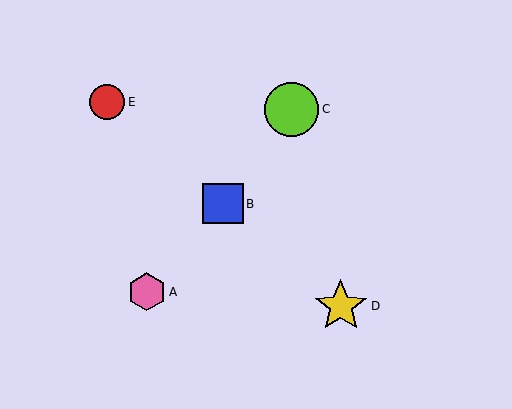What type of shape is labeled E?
Shape E is a red circle.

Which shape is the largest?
The lime circle (labeled C) is the largest.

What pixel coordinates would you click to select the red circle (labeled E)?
Click at (107, 102) to select the red circle E.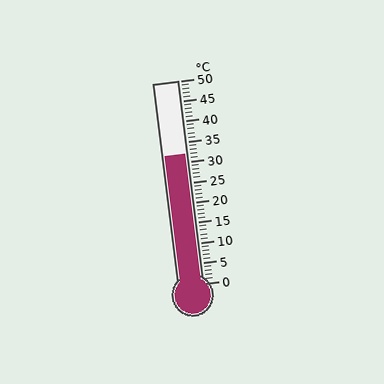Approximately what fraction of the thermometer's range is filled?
The thermometer is filled to approximately 65% of its range.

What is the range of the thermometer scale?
The thermometer scale ranges from 0°C to 50°C.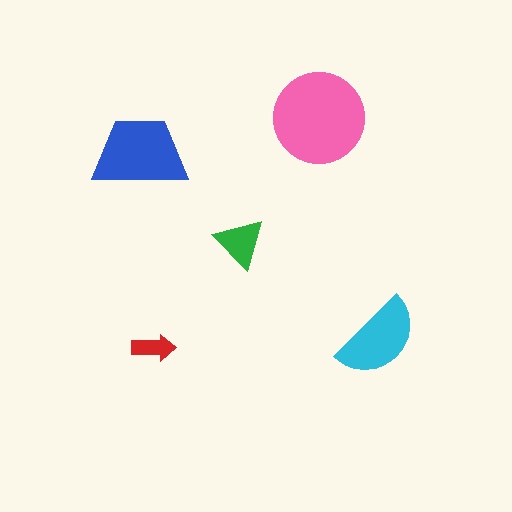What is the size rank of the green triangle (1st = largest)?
4th.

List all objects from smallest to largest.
The red arrow, the green triangle, the cyan semicircle, the blue trapezoid, the pink circle.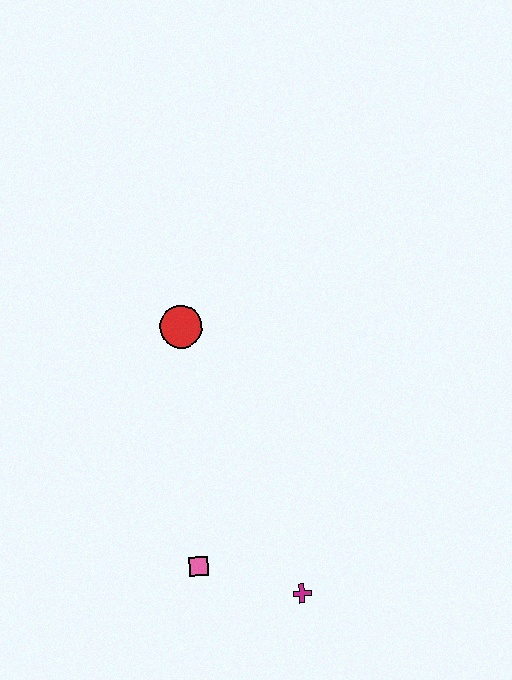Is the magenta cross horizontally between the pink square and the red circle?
No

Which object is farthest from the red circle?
The magenta cross is farthest from the red circle.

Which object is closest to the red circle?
The pink square is closest to the red circle.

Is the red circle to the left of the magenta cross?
Yes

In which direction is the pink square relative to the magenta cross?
The pink square is to the left of the magenta cross.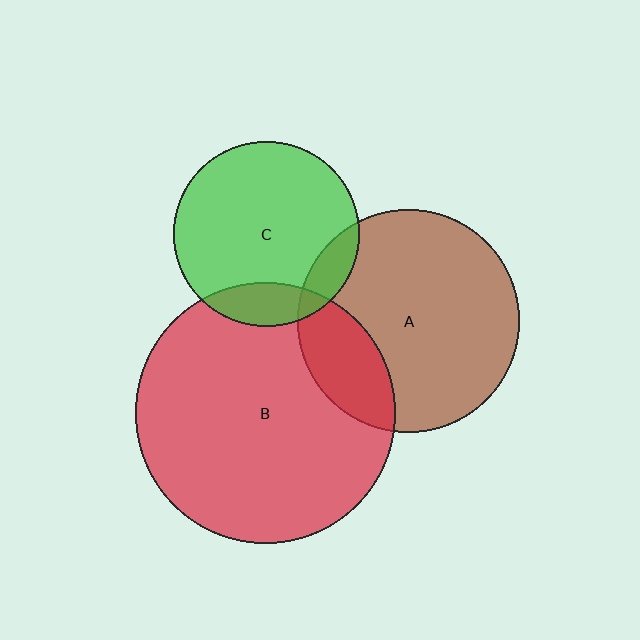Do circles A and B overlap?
Yes.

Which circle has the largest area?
Circle B (red).